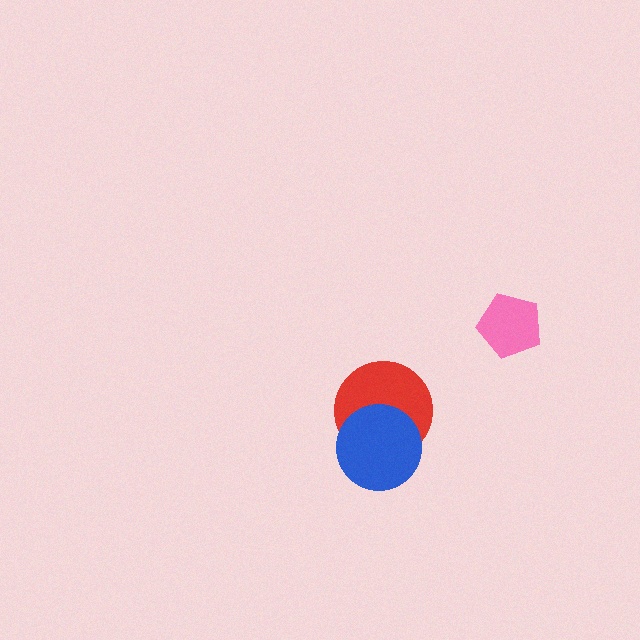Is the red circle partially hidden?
Yes, it is partially covered by another shape.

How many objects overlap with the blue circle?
1 object overlaps with the blue circle.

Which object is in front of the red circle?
The blue circle is in front of the red circle.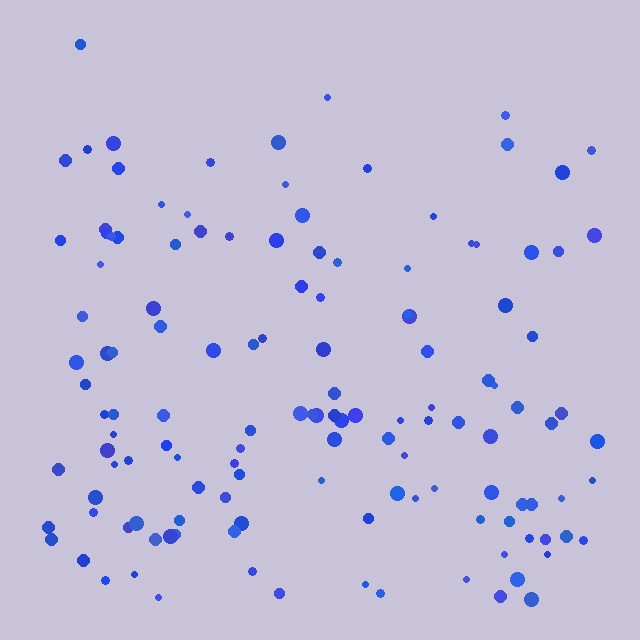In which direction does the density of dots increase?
From top to bottom, with the bottom side densest.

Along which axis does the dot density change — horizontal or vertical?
Vertical.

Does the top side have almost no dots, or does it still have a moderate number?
Still a moderate number, just noticeably fewer than the bottom.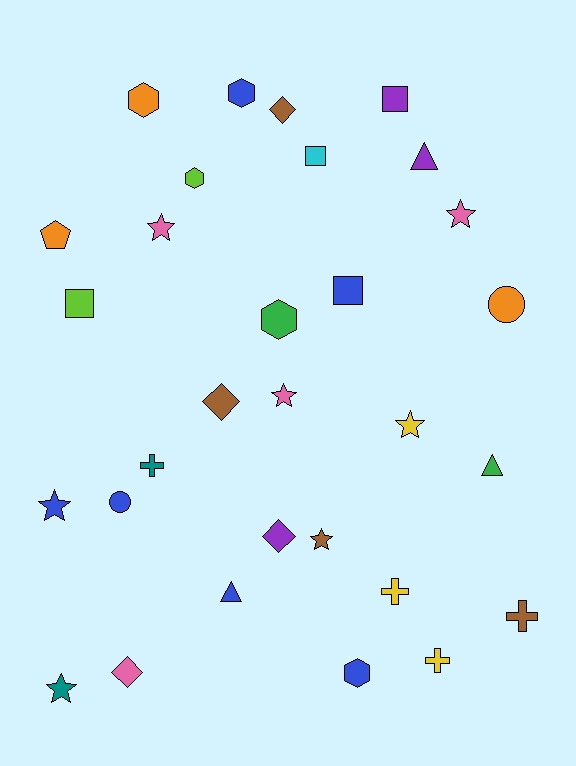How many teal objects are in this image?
There are 2 teal objects.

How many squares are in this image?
There are 4 squares.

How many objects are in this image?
There are 30 objects.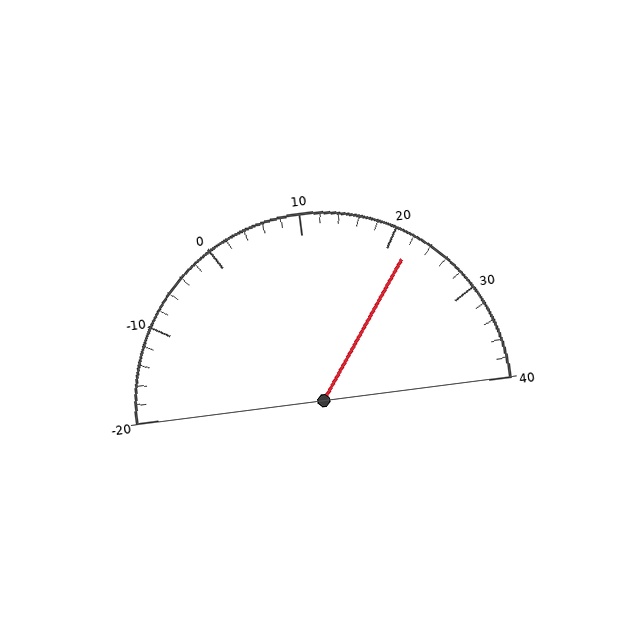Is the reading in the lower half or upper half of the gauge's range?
The reading is in the upper half of the range (-20 to 40).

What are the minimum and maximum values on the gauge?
The gauge ranges from -20 to 40.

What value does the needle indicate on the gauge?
The needle indicates approximately 22.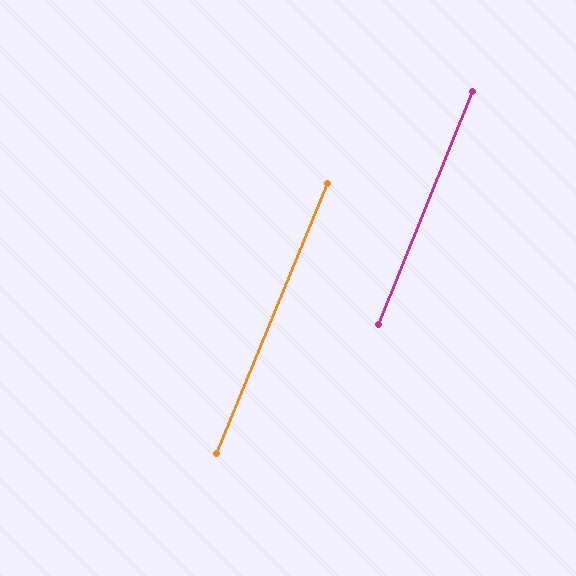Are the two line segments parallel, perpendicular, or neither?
Parallel — their directions differ by only 0.6°.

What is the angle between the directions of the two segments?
Approximately 1 degree.